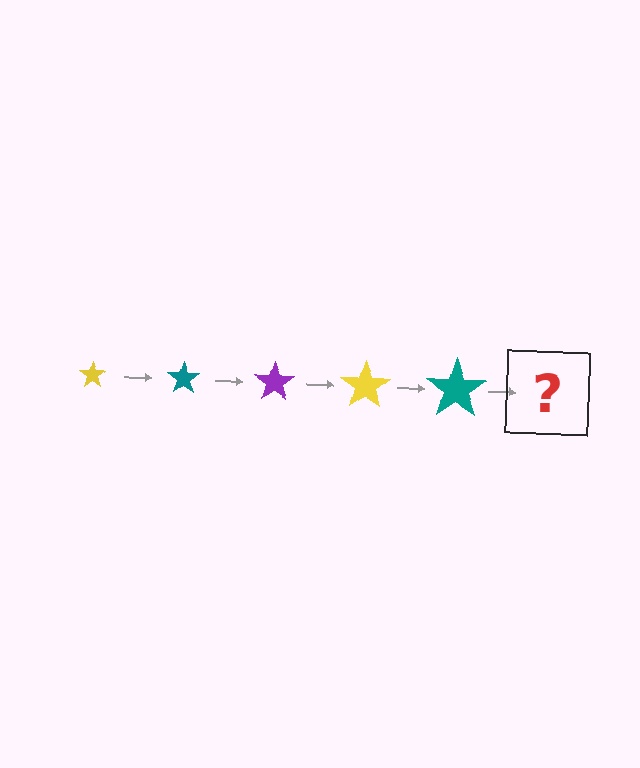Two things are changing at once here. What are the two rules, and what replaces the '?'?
The two rules are that the star grows larger each step and the color cycles through yellow, teal, and purple. The '?' should be a purple star, larger than the previous one.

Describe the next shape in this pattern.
It should be a purple star, larger than the previous one.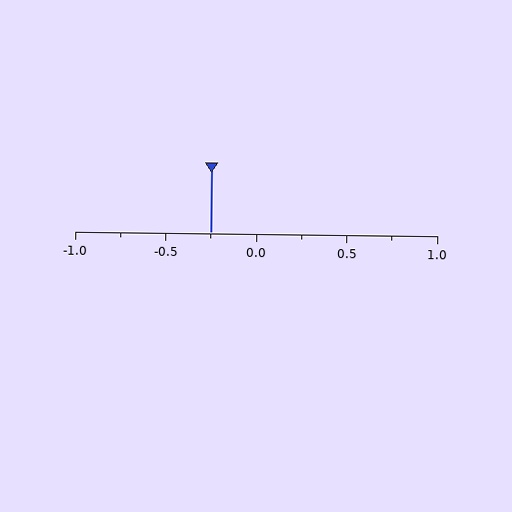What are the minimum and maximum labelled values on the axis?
The axis runs from -1.0 to 1.0.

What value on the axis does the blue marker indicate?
The marker indicates approximately -0.25.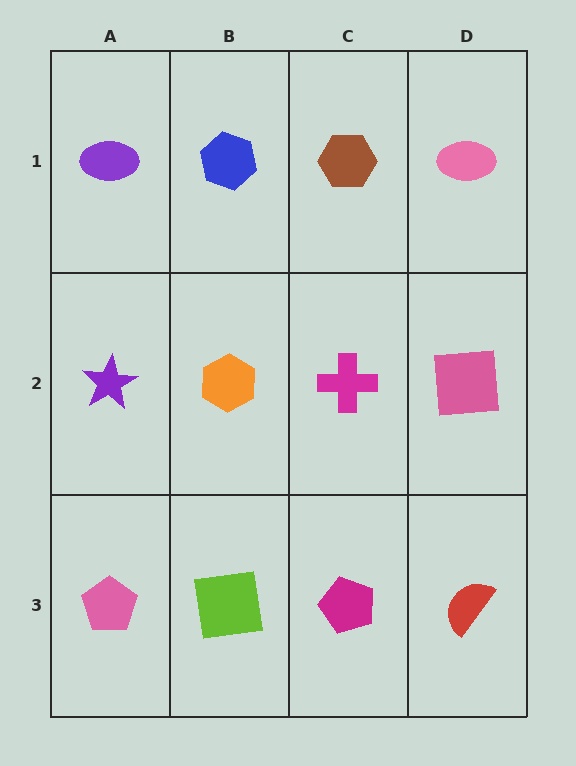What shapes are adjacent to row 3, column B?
An orange hexagon (row 2, column B), a pink pentagon (row 3, column A), a magenta pentagon (row 3, column C).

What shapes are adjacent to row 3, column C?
A magenta cross (row 2, column C), a lime square (row 3, column B), a red semicircle (row 3, column D).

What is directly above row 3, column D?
A pink square.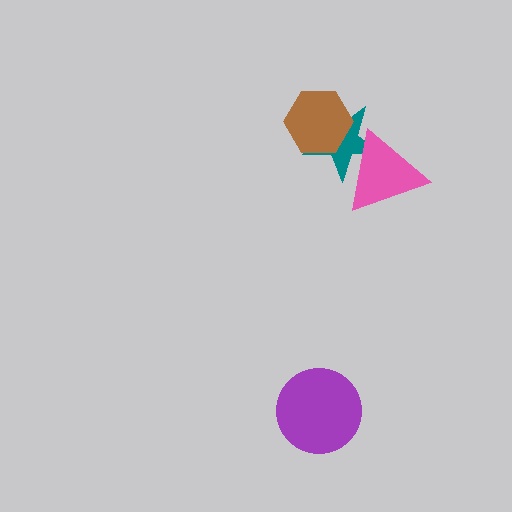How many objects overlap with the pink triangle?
1 object overlaps with the pink triangle.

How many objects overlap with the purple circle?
0 objects overlap with the purple circle.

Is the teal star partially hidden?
Yes, it is partially covered by another shape.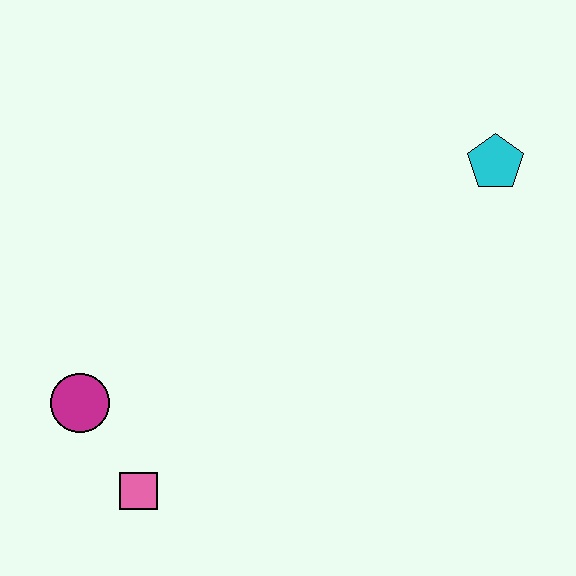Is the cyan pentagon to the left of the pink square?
No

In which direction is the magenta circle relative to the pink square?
The magenta circle is above the pink square.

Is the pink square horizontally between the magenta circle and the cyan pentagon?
Yes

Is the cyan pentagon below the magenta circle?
No